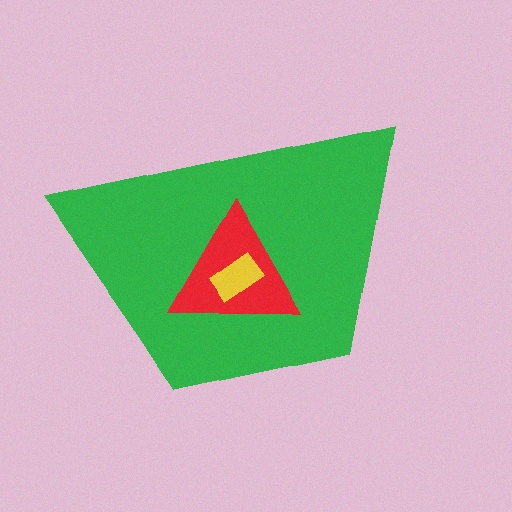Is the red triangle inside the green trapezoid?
Yes.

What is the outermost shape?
The green trapezoid.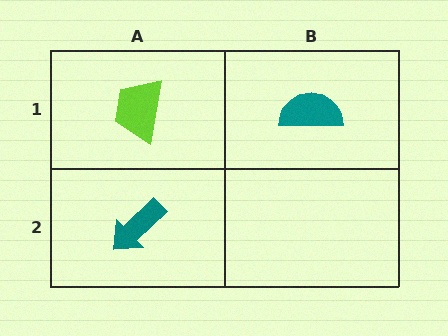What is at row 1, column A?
A lime trapezoid.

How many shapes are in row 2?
1 shape.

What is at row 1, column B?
A teal semicircle.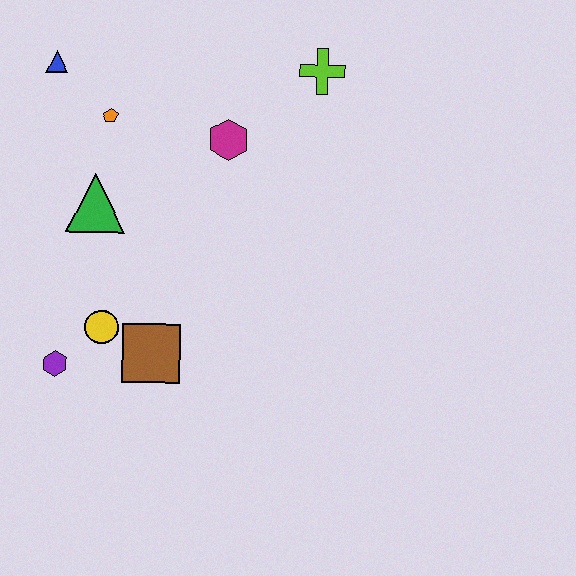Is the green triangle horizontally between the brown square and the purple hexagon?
Yes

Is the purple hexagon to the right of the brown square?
No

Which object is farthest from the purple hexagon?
The lime cross is farthest from the purple hexagon.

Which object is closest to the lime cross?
The magenta hexagon is closest to the lime cross.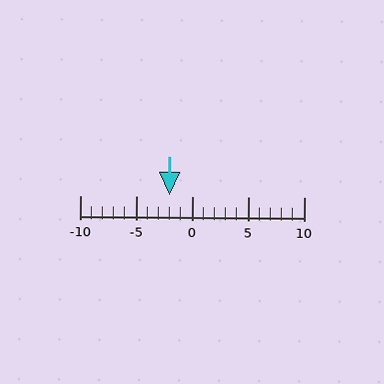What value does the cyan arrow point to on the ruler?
The cyan arrow points to approximately -2.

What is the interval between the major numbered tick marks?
The major tick marks are spaced 5 units apart.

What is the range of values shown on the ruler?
The ruler shows values from -10 to 10.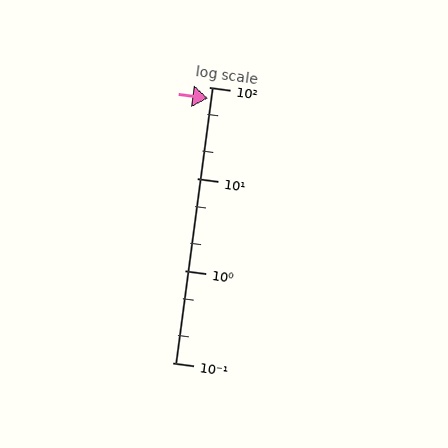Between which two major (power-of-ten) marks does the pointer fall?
The pointer is between 10 and 100.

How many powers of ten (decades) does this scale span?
The scale spans 3 decades, from 0.1 to 100.